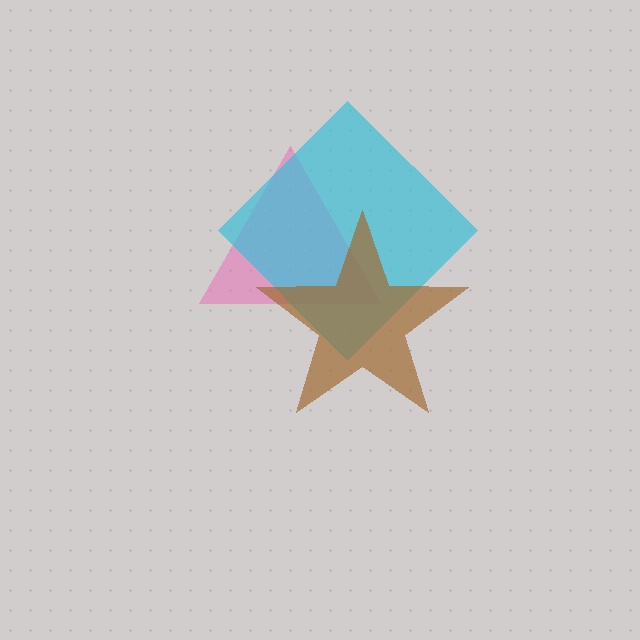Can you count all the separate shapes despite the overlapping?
Yes, there are 3 separate shapes.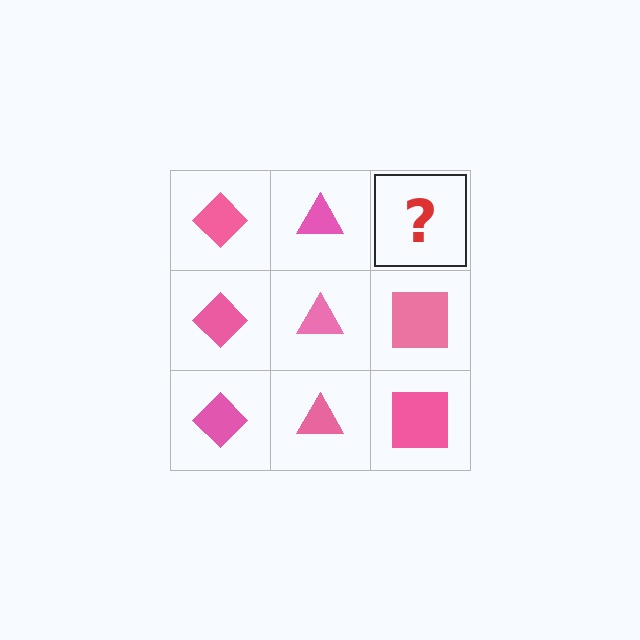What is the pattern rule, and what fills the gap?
The rule is that each column has a consistent shape. The gap should be filled with a pink square.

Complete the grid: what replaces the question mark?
The question mark should be replaced with a pink square.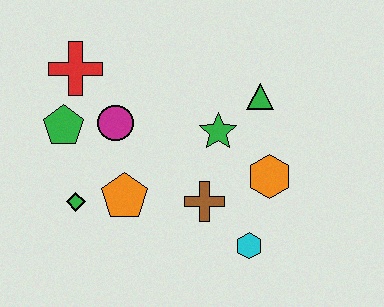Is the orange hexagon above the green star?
No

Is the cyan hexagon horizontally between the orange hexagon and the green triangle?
No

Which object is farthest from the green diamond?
The green triangle is farthest from the green diamond.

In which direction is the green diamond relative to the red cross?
The green diamond is below the red cross.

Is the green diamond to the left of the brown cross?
Yes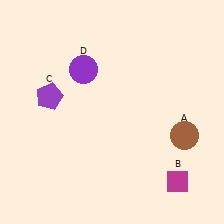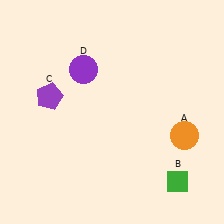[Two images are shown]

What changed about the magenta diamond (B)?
In Image 1, B is magenta. In Image 2, it changed to green.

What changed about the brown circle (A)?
In Image 1, A is brown. In Image 2, it changed to orange.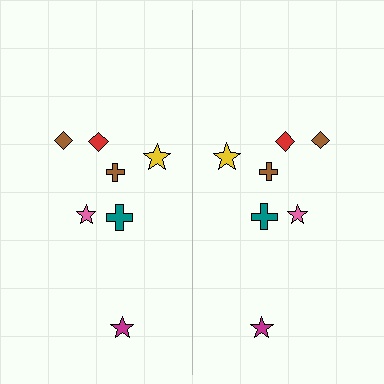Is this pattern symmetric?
Yes, this pattern has bilateral (reflection) symmetry.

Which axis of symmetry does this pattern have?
The pattern has a vertical axis of symmetry running through the center of the image.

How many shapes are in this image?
There are 14 shapes in this image.